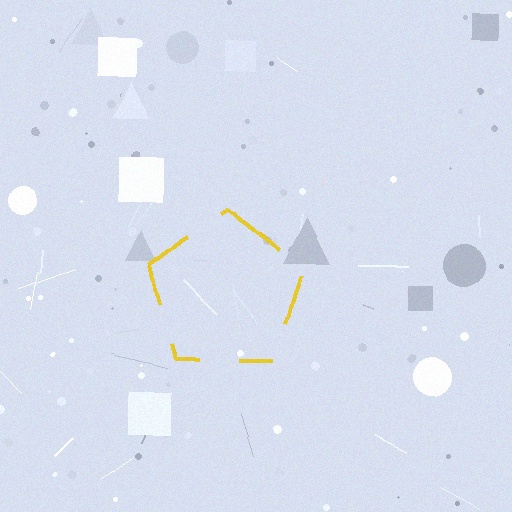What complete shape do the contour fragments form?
The contour fragments form a pentagon.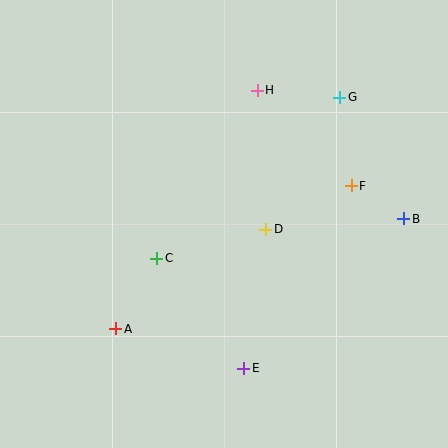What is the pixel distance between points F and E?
The distance between F and E is 212 pixels.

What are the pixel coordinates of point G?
Point G is at (340, 97).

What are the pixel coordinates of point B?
Point B is at (404, 219).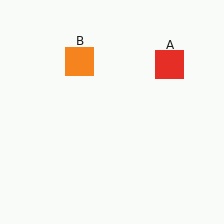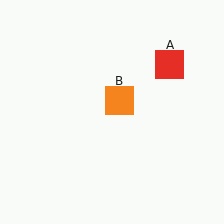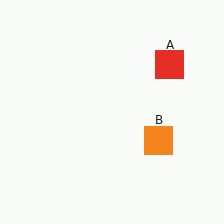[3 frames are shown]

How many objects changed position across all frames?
1 object changed position: orange square (object B).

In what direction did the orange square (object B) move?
The orange square (object B) moved down and to the right.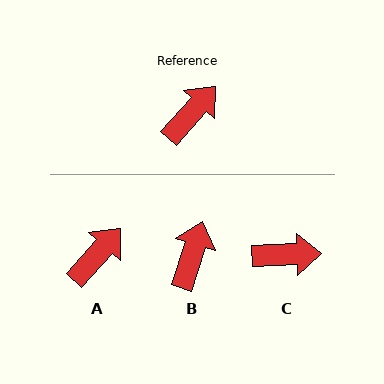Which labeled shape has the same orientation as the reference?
A.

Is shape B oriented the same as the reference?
No, it is off by about 24 degrees.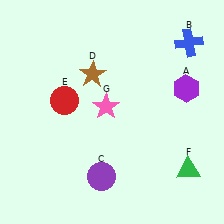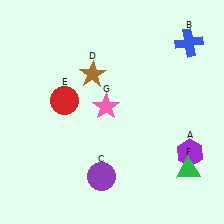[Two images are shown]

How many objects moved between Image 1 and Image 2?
1 object moved between the two images.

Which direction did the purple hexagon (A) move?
The purple hexagon (A) moved down.